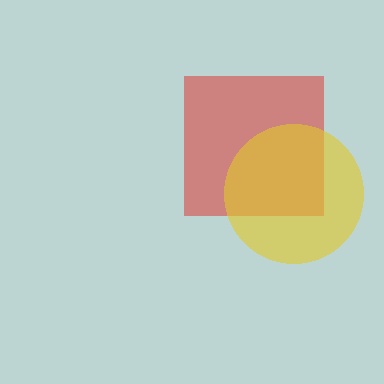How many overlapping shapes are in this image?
There are 2 overlapping shapes in the image.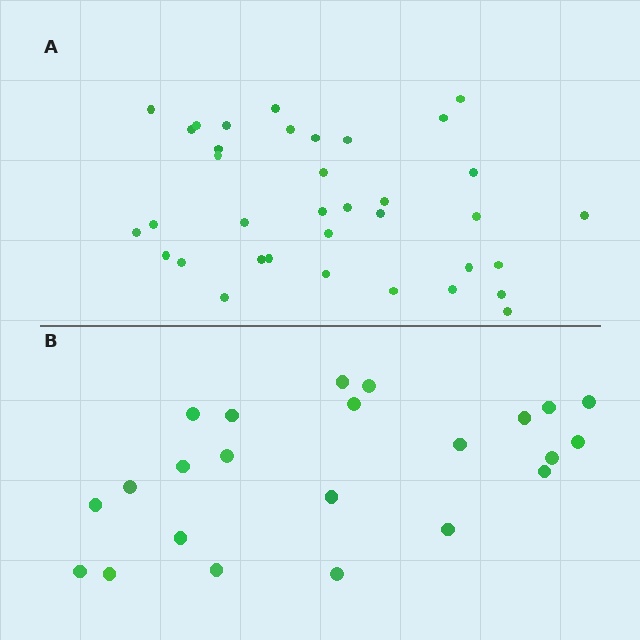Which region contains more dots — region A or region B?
Region A (the top region) has more dots.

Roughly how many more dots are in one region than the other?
Region A has approximately 15 more dots than region B.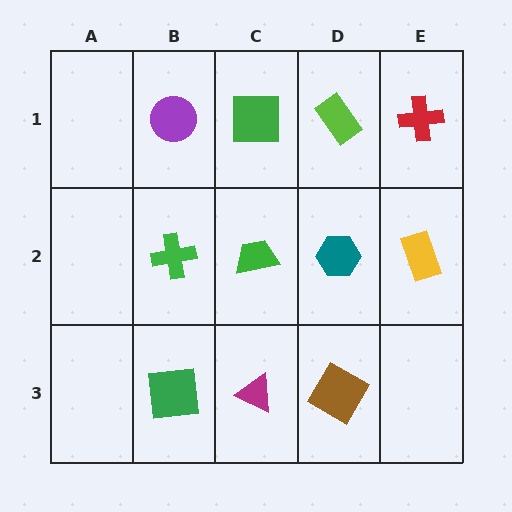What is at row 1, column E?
A red cross.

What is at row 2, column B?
A green cross.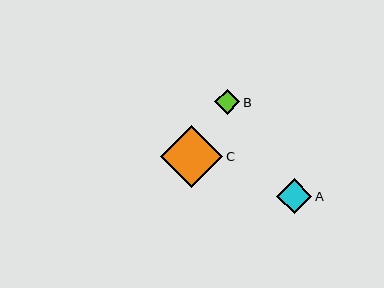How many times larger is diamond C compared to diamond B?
Diamond C is approximately 2.5 times the size of diamond B.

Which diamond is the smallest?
Diamond B is the smallest with a size of approximately 25 pixels.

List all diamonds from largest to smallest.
From largest to smallest: C, A, B.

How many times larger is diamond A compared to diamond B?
Diamond A is approximately 1.4 times the size of diamond B.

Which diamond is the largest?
Diamond C is the largest with a size of approximately 62 pixels.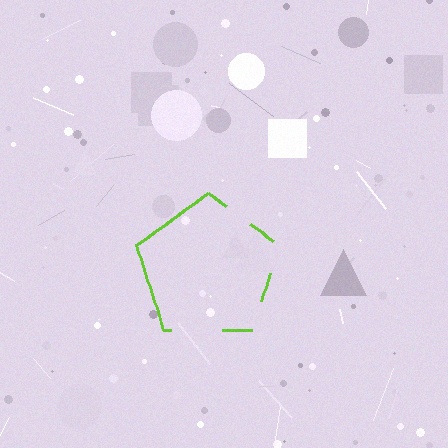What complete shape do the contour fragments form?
The contour fragments form a pentagon.